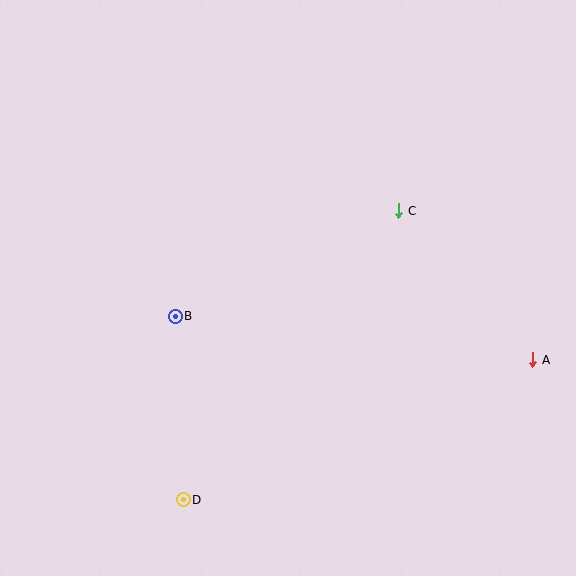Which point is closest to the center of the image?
Point B at (175, 316) is closest to the center.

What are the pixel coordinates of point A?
Point A is at (533, 360).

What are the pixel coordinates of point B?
Point B is at (175, 316).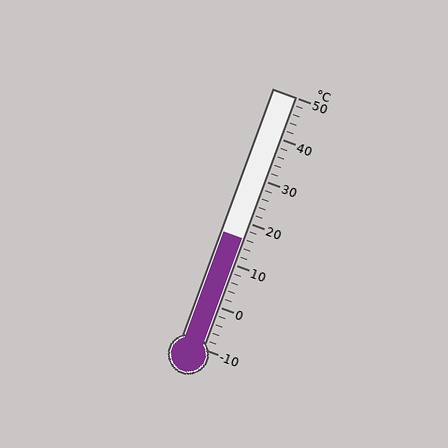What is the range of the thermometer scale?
The thermometer scale ranges from -10°C to 50°C.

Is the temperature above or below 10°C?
The temperature is above 10°C.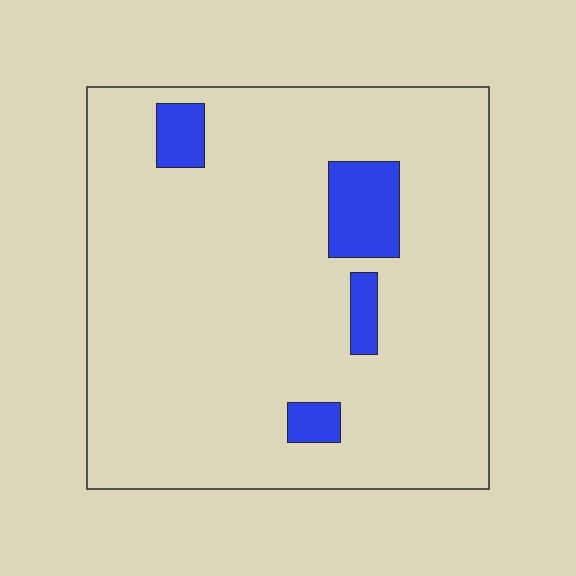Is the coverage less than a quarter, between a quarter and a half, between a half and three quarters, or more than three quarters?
Less than a quarter.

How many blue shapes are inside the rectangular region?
4.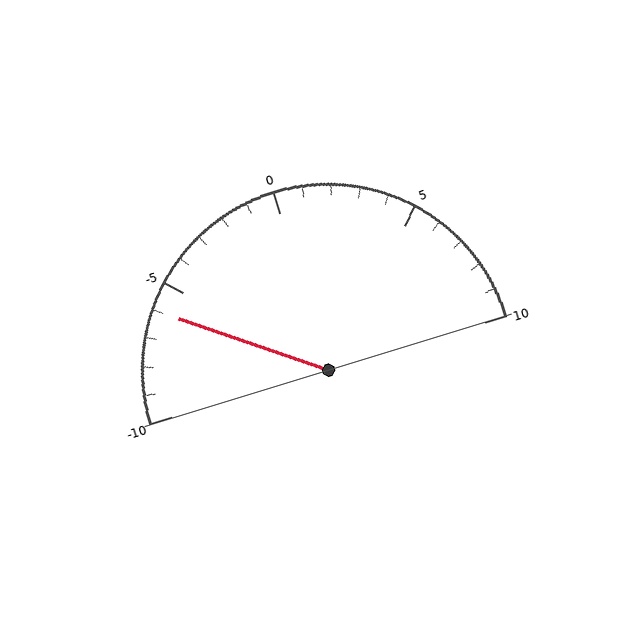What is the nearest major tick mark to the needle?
The nearest major tick mark is -5.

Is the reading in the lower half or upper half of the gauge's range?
The reading is in the lower half of the range (-10 to 10).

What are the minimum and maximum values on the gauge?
The gauge ranges from -10 to 10.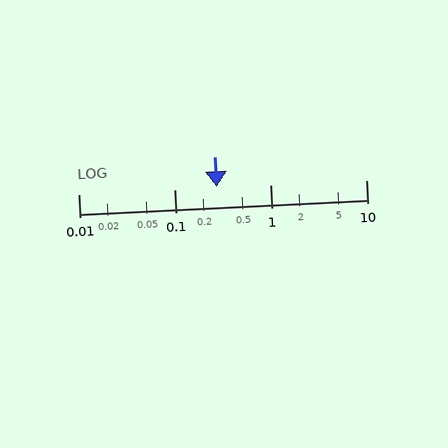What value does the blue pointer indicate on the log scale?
The pointer indicates approximately 0.28.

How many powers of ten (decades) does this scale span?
The scale spans 3 decades, from 0.01 to 10.